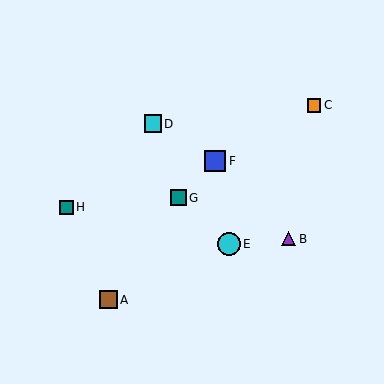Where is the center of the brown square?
The center of the brown square is at (109, 300).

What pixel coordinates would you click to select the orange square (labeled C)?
Click at (314, 105) to select the orange square C.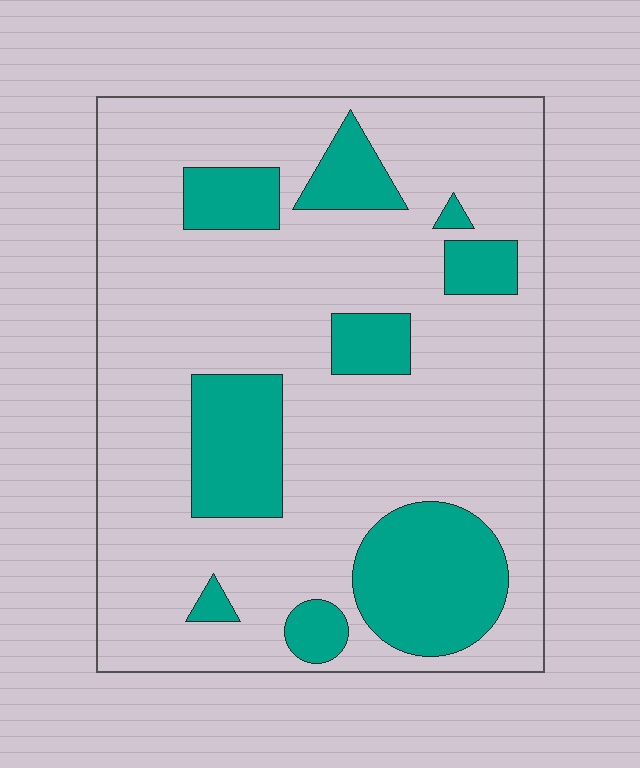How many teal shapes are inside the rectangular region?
9.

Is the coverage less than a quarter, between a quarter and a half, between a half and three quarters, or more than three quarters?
Less than a quarter.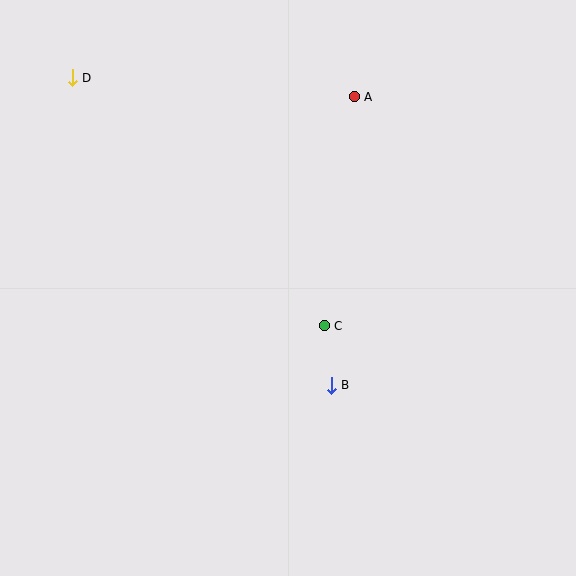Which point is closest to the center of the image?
Point C at (324, 326) is closest to the center.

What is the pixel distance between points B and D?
The distance between B and D is 402 pixels.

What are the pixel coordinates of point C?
Point C is at (324, 326).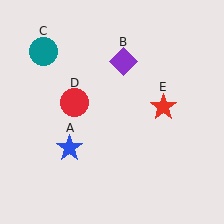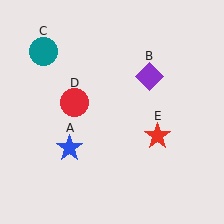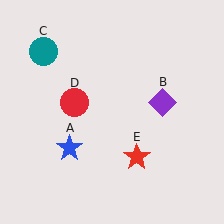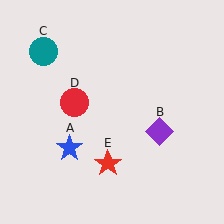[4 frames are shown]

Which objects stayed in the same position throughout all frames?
Blue star (object A) and teal circle (object C) and red circle (object D) remained stationary.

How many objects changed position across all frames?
2 objects changed position: purple diamond (object B), red star (object E).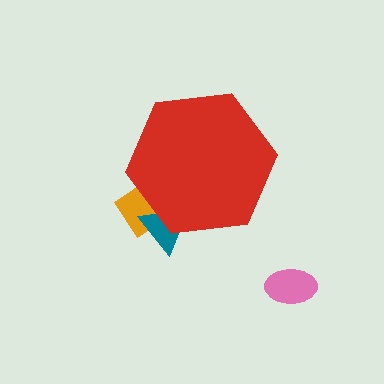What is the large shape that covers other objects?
A red hexagon.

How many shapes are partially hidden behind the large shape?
2 shapes are partially hidden.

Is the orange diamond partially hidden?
Yes, the orange diamond is partially hidden behind the red hexagon.